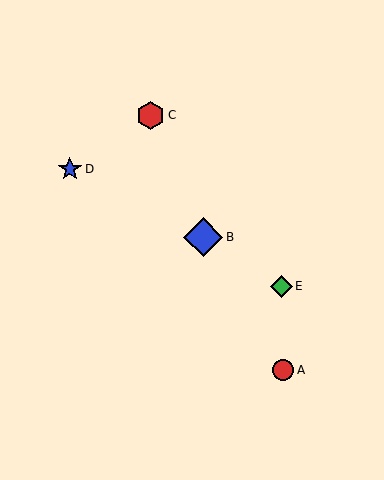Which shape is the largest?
The blue diamond (labeled B) is the largest.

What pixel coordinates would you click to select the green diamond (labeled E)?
Click at (281, 286) to select the green diamond E.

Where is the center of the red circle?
The center of the red circle is at (283, 370).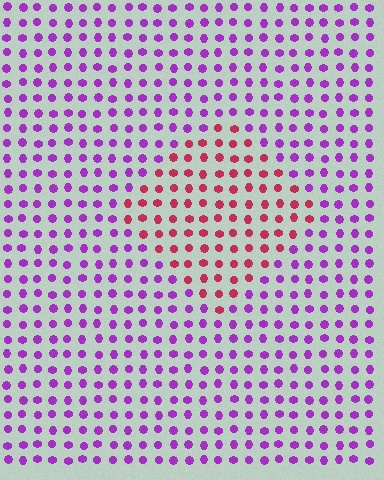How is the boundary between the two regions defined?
The boundary is defined purely by a slight shift in hue (about 55 degrees). Spacing, size, and orientation are identical on both sides.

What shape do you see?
I see a diamond.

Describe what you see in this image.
The image is filled with small purple elements in a uniform arrangement. A diamond-shaped region is visible where the elements are tinted to a slightly different hue, forming a subtle color boundary.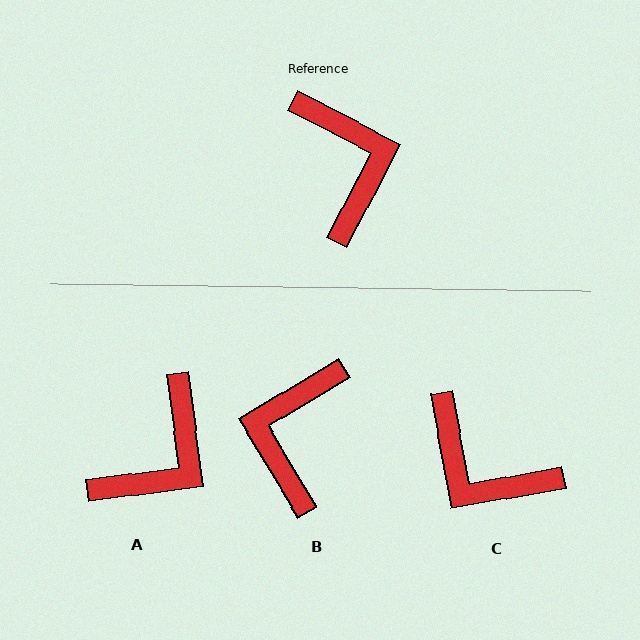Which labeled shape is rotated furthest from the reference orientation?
B, about 148 degrees away.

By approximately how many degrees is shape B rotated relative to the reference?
Approximately 148 degrees counter-clockwise.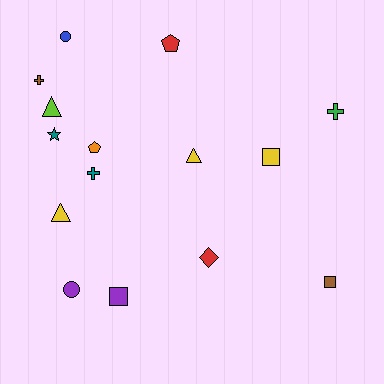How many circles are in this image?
There are 2 circles.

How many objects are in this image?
There are 15 objects.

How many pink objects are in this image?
There are no pink objects.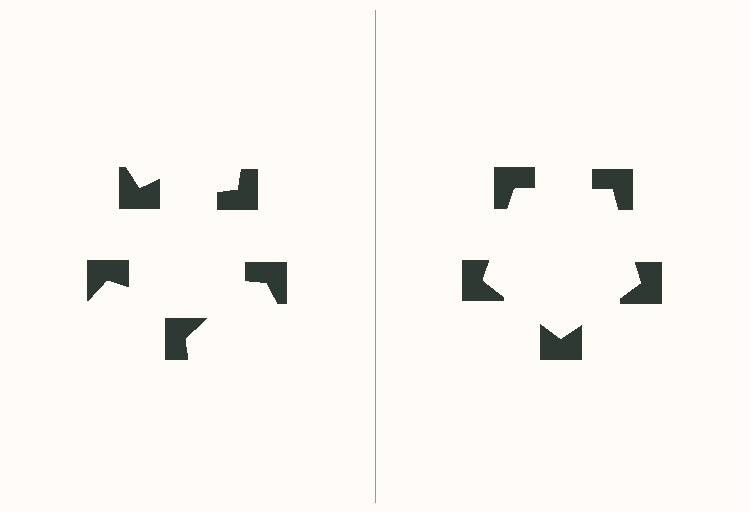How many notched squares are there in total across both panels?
10 — 5 on each side.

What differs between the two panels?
The notched squares are positioned identically on both sides; only the wedge orientations differ. On the right they align to a pentagon; on the left they are misaligned.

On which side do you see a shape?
An illusory pentagon appears on the right side. On the left side the wedge cuts are rotated, so no coherent shape forms.